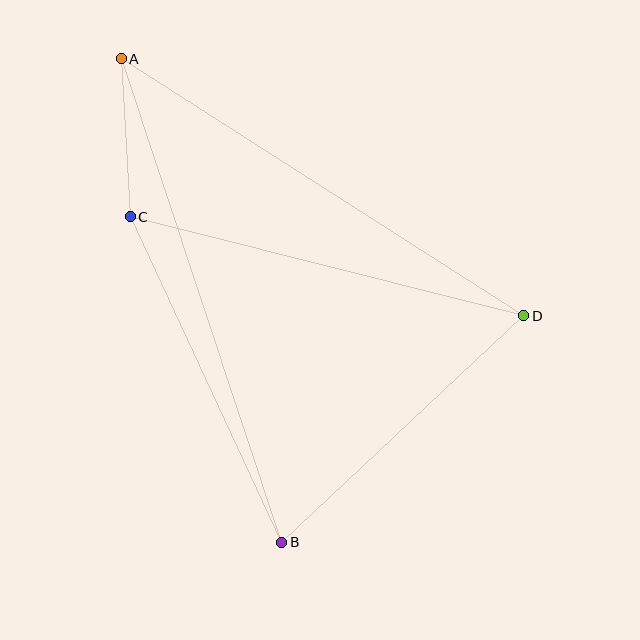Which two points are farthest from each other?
Points A and B are farthest from each other.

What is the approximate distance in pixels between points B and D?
The distance between B and D is approximately 331 pixels.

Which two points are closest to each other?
Points A and C are closest to each other.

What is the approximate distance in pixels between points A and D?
The distance between A and D is approximately 478 pixels.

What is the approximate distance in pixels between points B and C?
The distance between B and C is approximately 359 pixels.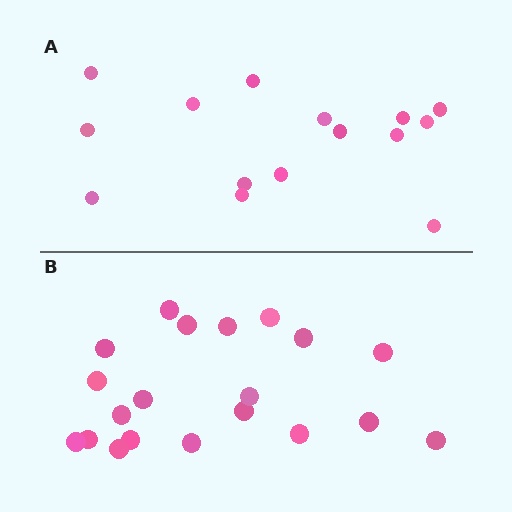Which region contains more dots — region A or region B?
Region B (the bottom region) has more dots.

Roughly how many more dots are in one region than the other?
Region B has about 5 more dots than region A.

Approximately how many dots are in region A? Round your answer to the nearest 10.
About 20 dots. (The exact count is 15, which rounds to 20.)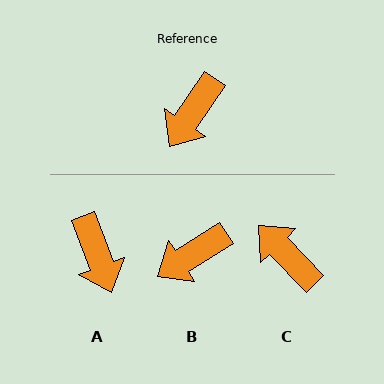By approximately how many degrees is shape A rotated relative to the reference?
Approximately 54 degrees counter-clockwise.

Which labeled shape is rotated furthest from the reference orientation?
C, about 102 degrees away.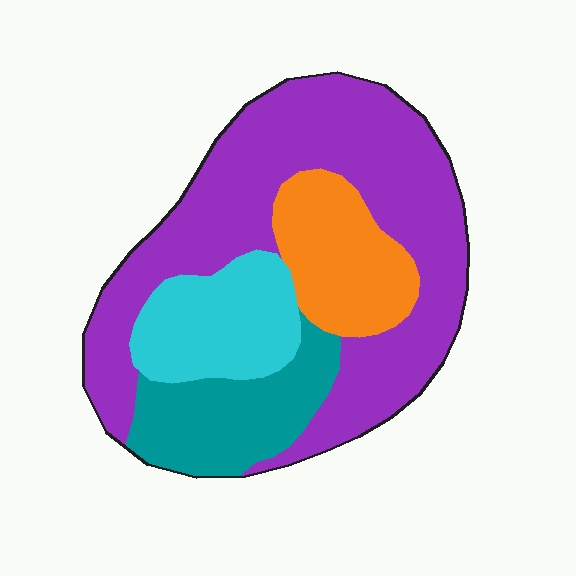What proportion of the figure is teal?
Teal takes up about one sixth (1/6) of the figure.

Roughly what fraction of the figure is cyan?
Cyan takes up about one sixth (1/6) of the figure.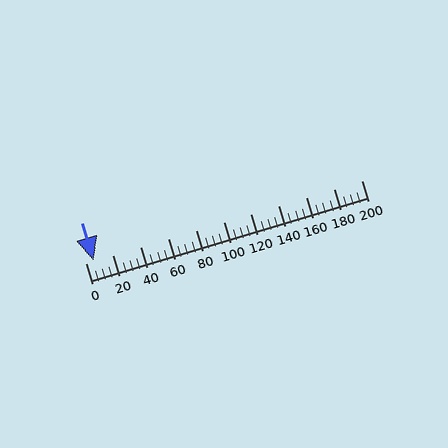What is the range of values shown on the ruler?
The ruler shows values from 0 to 200.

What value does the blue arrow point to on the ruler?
The blue arrow points to approximately 6.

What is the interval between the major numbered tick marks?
The major tick marks are spaced 20 units apart.